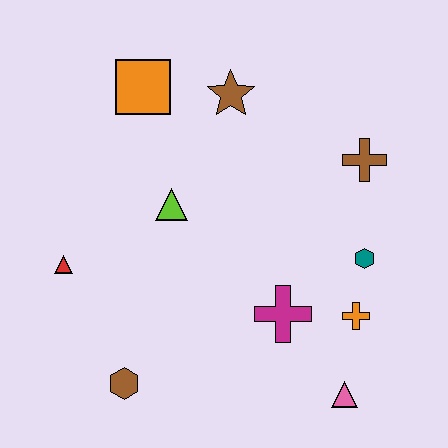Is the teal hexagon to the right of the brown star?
Yes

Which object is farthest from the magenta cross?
The orange square is farthest from the magenta cross.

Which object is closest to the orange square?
The brown star is closest to the orange square.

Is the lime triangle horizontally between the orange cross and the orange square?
Yes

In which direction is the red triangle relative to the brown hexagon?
The red triangle is above the brown hexagon.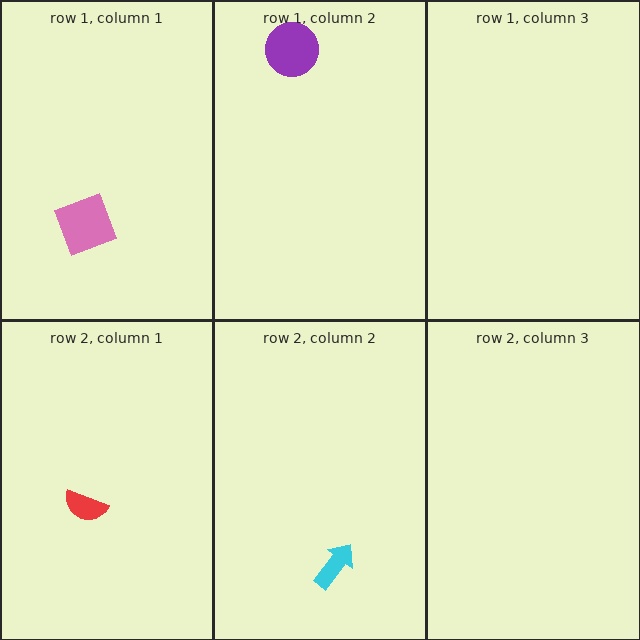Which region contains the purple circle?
The row 1, column 2 region.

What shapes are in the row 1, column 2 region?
The purple circle.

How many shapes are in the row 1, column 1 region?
1.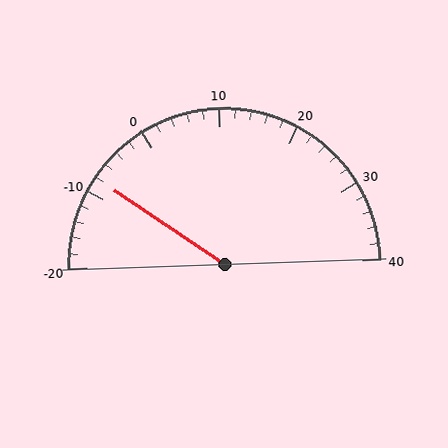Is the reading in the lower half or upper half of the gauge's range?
The reading is in the lower half of the range (-20 to 40).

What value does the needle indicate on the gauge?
The needle indicates approximately -8.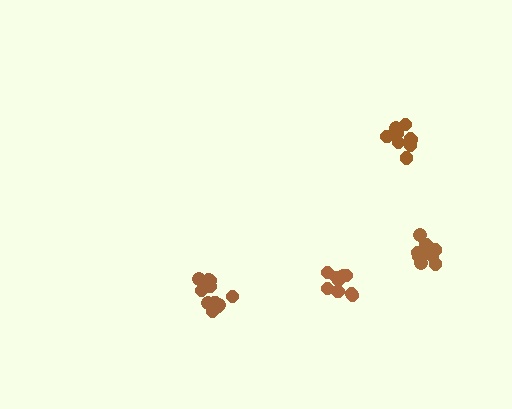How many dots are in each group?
Group 1: 11 dots, Group 2: 10 dots, Group 3: 10 dots, Group 4: 12 dots (43 total).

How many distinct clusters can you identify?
There are 4 distinct clusters.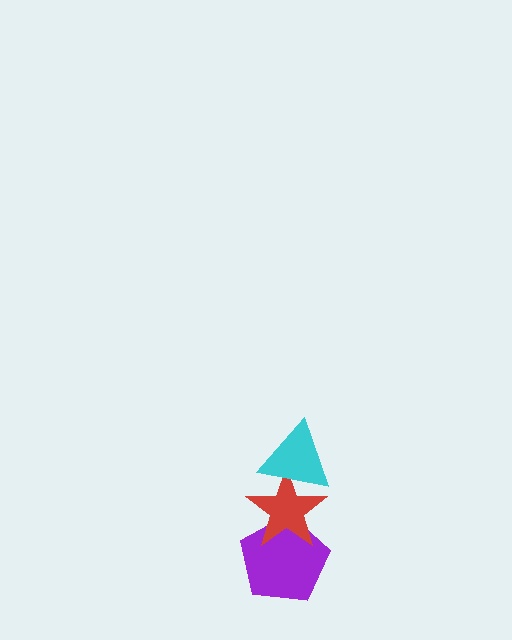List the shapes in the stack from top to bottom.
From top to bottom: the cyan triangle, the red star, the purple pentagon.